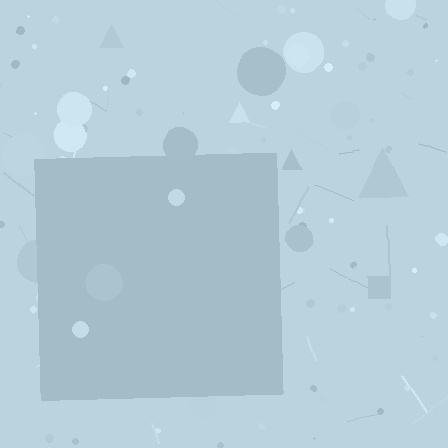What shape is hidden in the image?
A square is hidden in the image.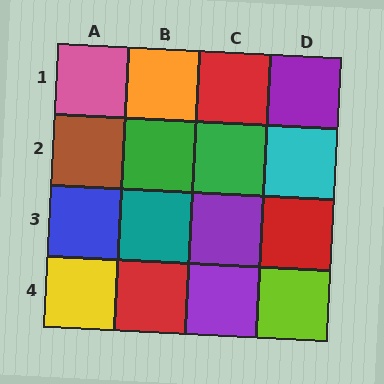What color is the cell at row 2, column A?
Brown.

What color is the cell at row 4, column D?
Lime.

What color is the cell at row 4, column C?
Purple.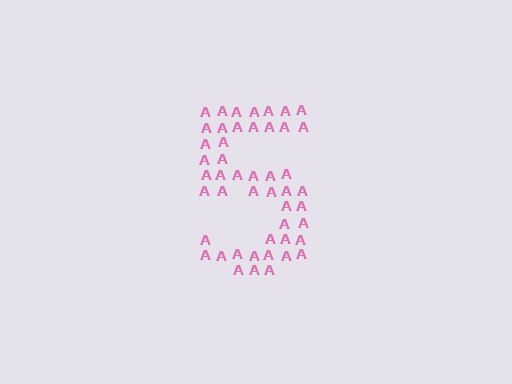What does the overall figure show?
The overall figure shows the digit 5.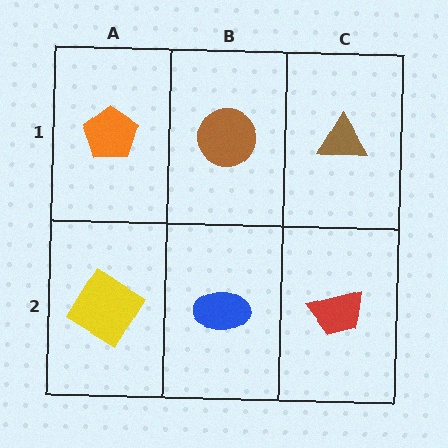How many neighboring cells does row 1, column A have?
2.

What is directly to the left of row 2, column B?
A yellow diamond.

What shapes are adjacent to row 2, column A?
An orange pentagon (row 1, column A), a blue ellipse (row 2, column B).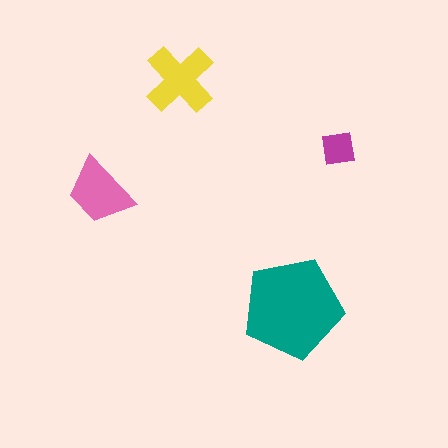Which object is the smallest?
The magenta square.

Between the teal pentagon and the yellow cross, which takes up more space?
The teal pentagon.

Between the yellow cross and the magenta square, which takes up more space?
The yellow cross.